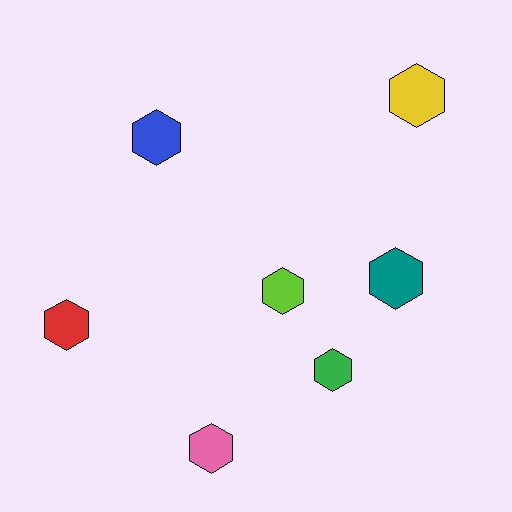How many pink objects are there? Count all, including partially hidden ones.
There is 1 pink object.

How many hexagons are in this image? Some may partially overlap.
There are 7 hexagons.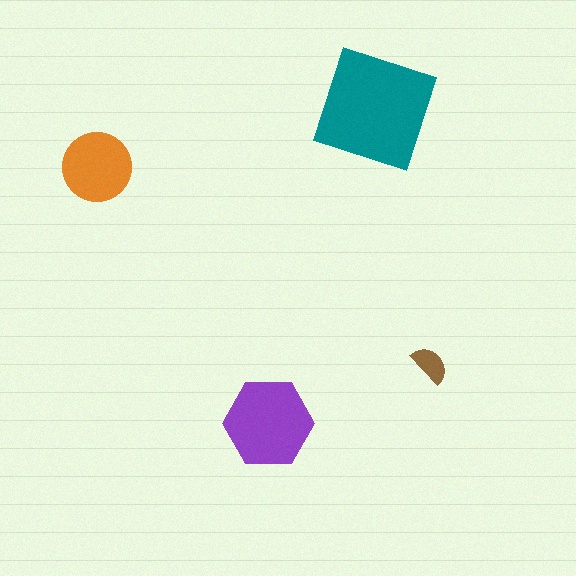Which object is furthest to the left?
The orange circle is leftmost.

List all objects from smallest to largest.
The brown semicircle, the orange circle, the purple hexagon, the teal square.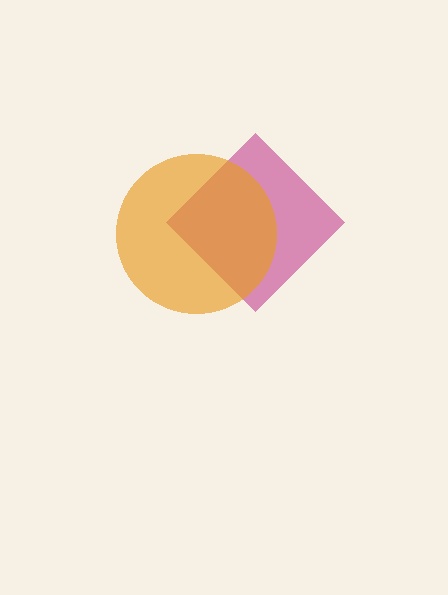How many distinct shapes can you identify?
There are 2 distinct shapes: a magenta diamond, an orange circle.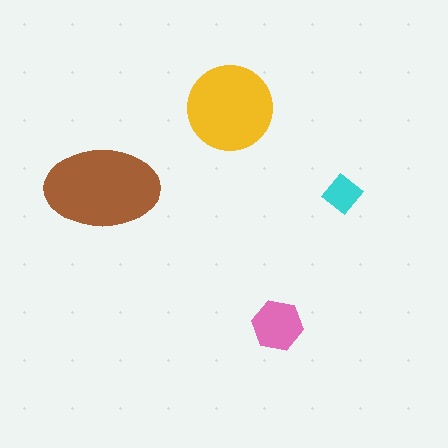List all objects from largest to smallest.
The brown ellipse, the yellow circle, the pink hexagon, the cyan diamond.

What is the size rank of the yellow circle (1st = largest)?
2nd.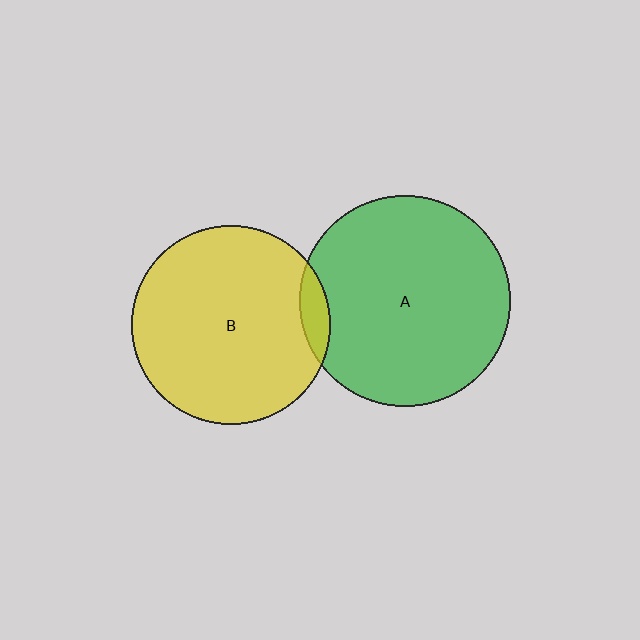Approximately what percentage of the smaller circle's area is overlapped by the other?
Approximately 5%.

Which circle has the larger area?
Circle A (green).